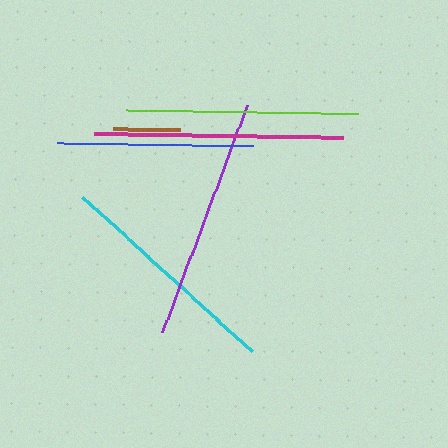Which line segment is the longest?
The magenta line is the longest at approximately 249 pixels.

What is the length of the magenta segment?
The magenta segment is approximately 249 pixels long.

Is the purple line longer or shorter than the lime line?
The purple line is longer than the lime line.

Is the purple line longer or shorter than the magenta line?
The magenta line is longer than the purple line.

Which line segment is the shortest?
The brown line is the shortest at approximately 67 pixels.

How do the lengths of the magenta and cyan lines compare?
The magenta and cyan lines are approximately the same length.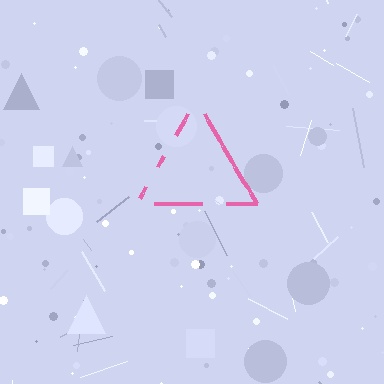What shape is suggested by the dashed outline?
The dashed outline suggests a triangle.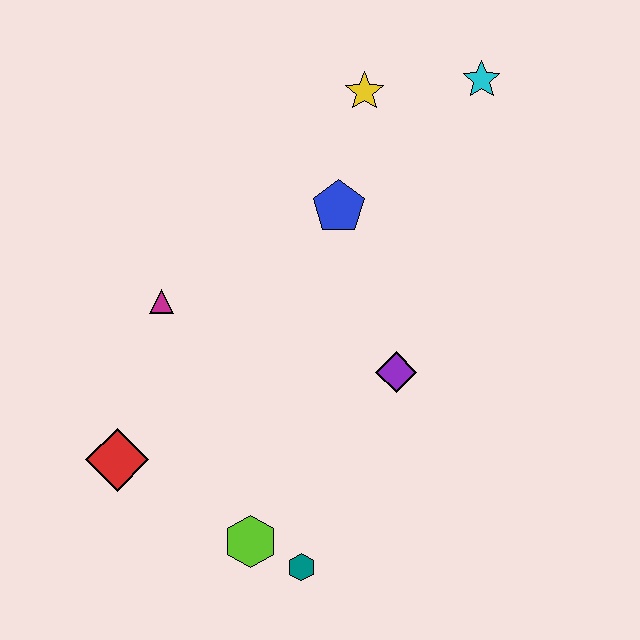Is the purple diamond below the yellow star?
Yes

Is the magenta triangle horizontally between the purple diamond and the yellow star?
No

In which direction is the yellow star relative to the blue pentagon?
The yellow star is above the blue pentagon.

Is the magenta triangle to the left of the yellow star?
Yes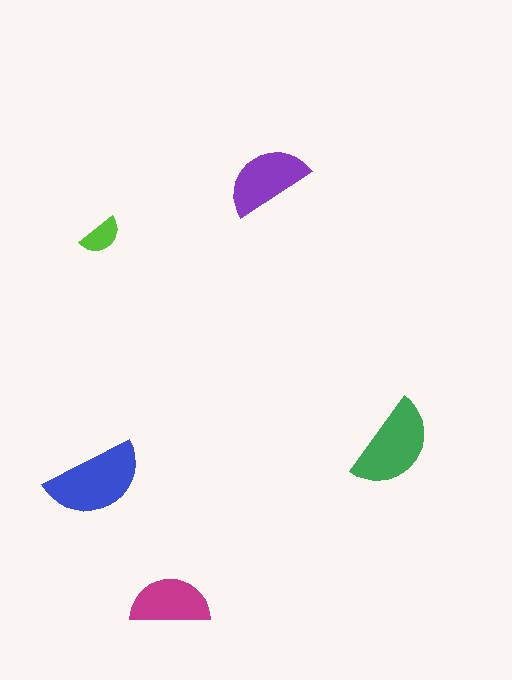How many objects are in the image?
There are 5 objects in the image.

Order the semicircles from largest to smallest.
the blue one, the green one, the purple one, the magenta one, the lime one.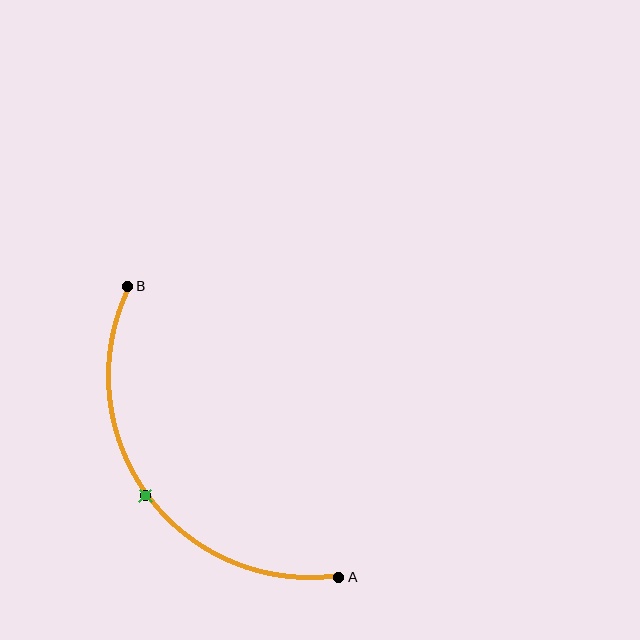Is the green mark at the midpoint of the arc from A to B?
Yes. The green mark lies on the arc at equal arc-length from both A and B — it is the arc midpoint.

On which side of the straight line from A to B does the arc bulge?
The arc bulges below and to the left of the straight line connecting A and B.